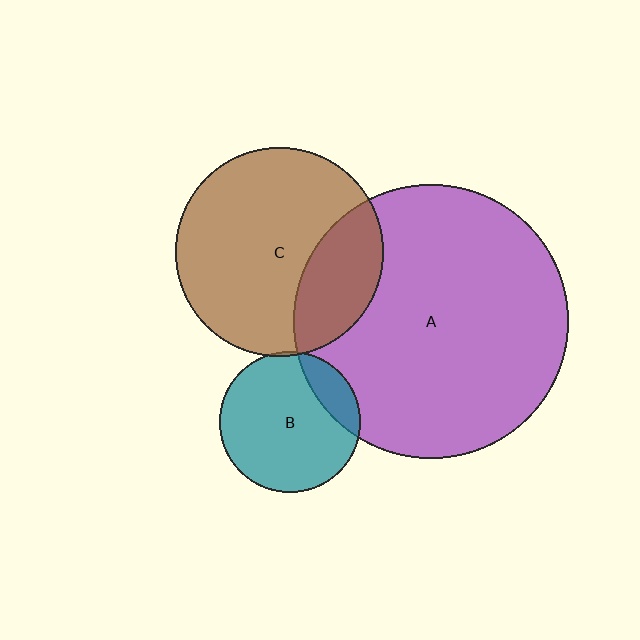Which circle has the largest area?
Circle A (purple).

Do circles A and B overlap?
Yes.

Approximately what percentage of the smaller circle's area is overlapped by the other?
Approximately 15%.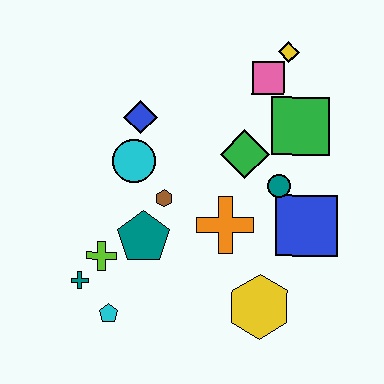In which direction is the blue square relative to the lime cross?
The blue square is to the right of the lime cross.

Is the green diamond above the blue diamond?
No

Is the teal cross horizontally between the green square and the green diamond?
No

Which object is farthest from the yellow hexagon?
The yellow diamond is farthest from the yellow hexagon.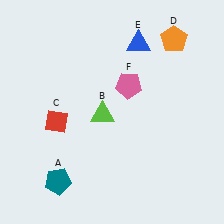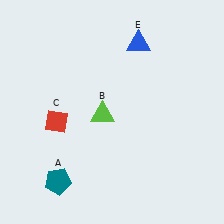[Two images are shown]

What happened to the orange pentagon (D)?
The orange pentagon (D) was removed in Image 2. It was in the top-right area of Image 1.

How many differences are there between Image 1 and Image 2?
There are 2 differences between the two images.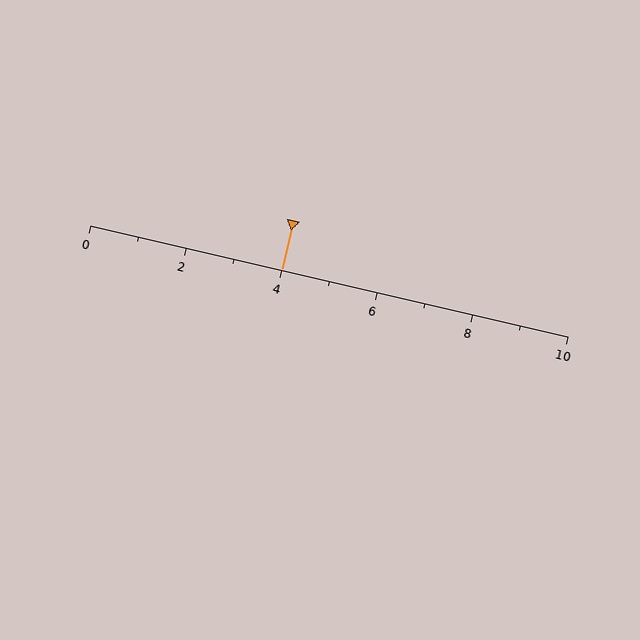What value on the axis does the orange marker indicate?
The marker indicates approximately 4.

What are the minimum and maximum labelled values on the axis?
The axis runs from 0 to 10.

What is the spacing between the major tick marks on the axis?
The major ticks are spaced 2 apart.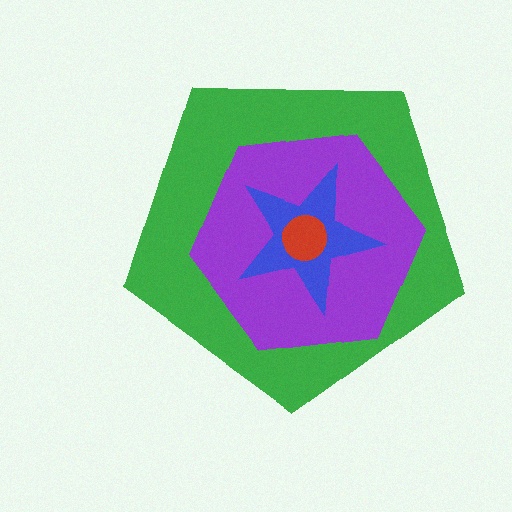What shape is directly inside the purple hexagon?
The blue star.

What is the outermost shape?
The green pentagon.